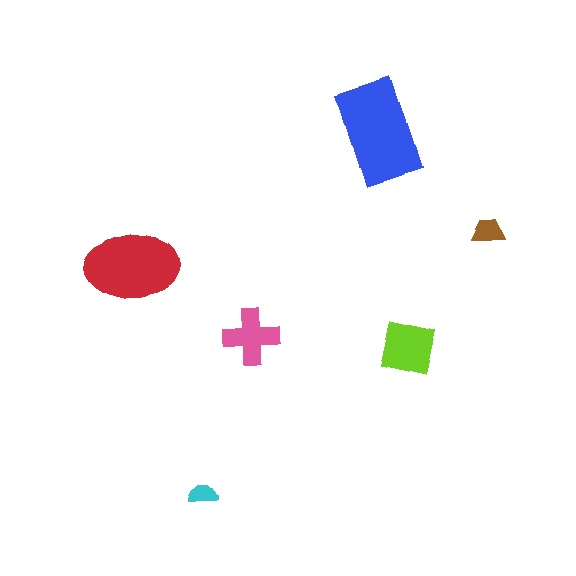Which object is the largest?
The blue rectangle.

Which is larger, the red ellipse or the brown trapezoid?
The red ellipse.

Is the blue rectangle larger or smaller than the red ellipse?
Larger.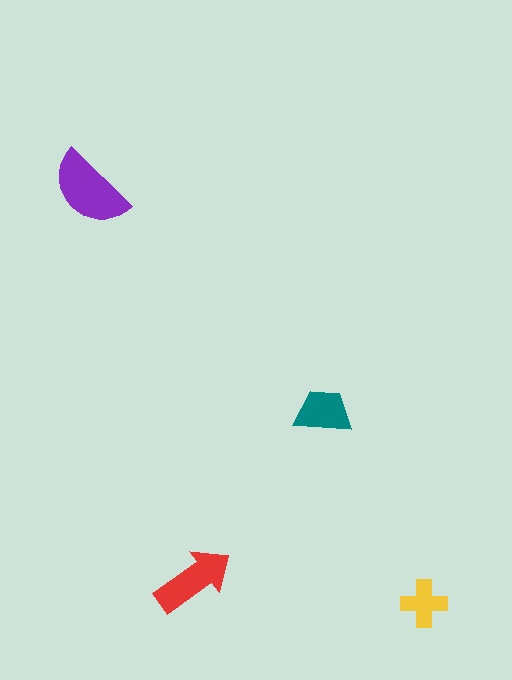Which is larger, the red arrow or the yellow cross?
The red arrow.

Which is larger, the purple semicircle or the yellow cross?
The purple semicircle.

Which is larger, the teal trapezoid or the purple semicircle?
The purple semicircle.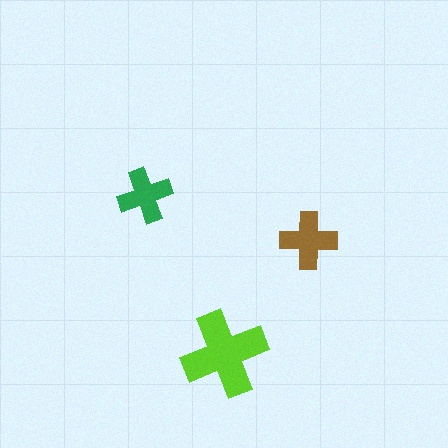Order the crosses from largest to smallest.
the lime one, the brown one, the green one.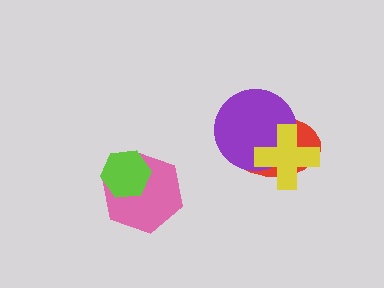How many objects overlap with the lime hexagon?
1 object overlaps with the lime hexagon.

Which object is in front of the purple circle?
The yellow cross is in front of the purple circle.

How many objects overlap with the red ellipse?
2 objects overlap with the red ellipse.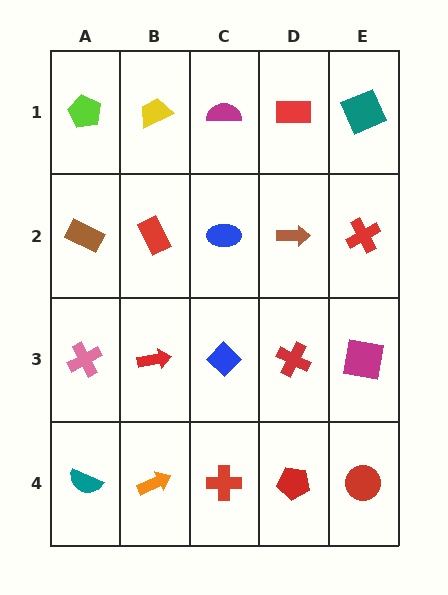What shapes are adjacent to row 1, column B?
A red rectangle (row 2, column B), a lime pentagon (row 1, column A), a magenta semicircle (row 1, column C).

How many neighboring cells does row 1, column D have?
3.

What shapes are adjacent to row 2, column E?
A teal square (row 1, column E), a magenta square (row 3, column E), a brown arrow (row 2, column D).